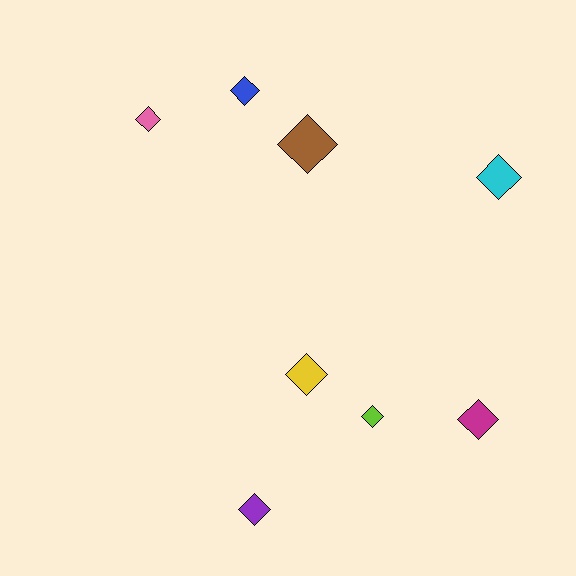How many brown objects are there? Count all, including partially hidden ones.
There is 1 brown object.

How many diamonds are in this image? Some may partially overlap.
There are 8 diamonds.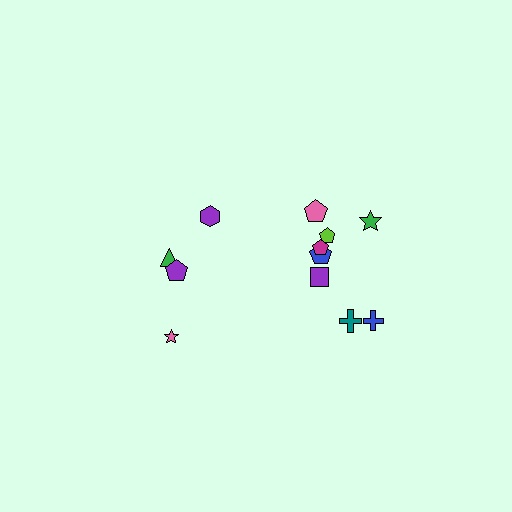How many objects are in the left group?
There are 4 objects.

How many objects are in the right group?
There are 8 objects.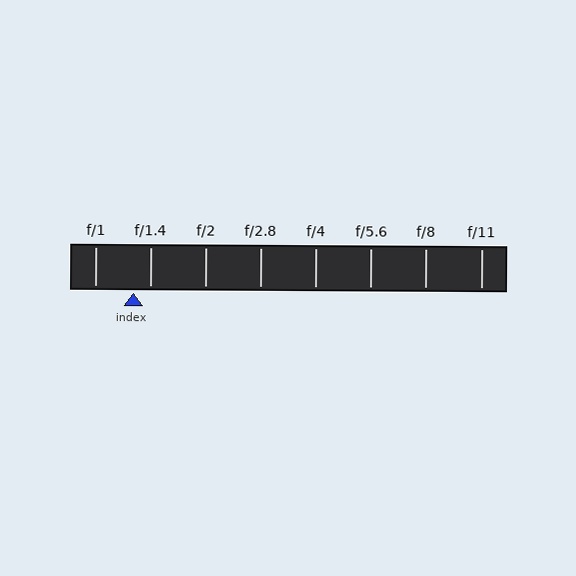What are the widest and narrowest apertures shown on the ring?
The widest aperture shown is f/1 and the narrowest is f/11.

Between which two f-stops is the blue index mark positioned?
The index mark is between f/1 and f/1.4.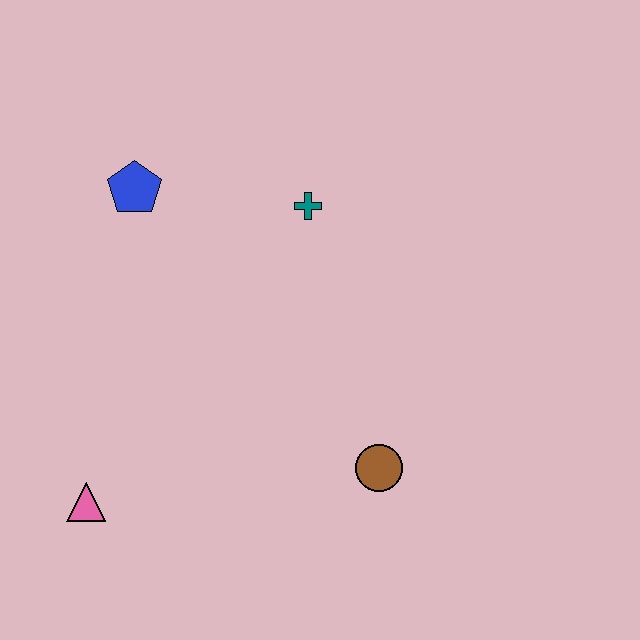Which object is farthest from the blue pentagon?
The brown circle is farthest from the blue pentagon.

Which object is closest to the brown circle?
The teal cross is closest to the brown circle.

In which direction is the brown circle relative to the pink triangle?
The brown circle is to the right of the pink triangle.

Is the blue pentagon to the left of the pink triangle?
No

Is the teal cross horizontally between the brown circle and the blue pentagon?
Yes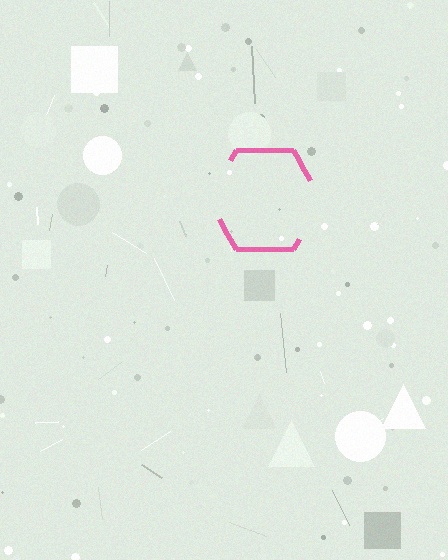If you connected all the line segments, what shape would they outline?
They would outline a hexagon.